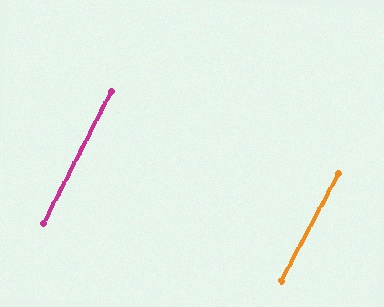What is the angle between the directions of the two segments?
Approximately 1 degree.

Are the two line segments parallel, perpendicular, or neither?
Parallel — their directions differ by only 0.8°.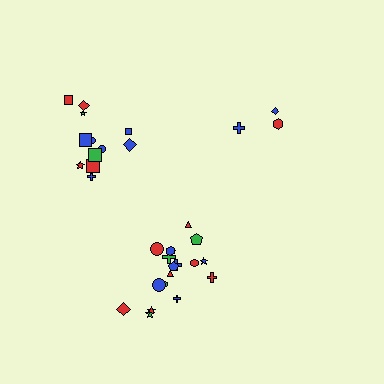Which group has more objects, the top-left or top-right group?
The top-left group.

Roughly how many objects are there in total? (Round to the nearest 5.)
Roughly 35 objects in total.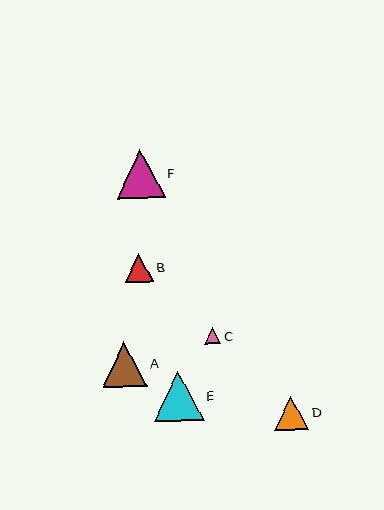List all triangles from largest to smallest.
From largest to smallest: E, F, A, D, B, C.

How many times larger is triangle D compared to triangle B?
Triangle D is approximately 1.2 times the size of triangle B.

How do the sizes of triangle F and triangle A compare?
Triangle F and triangle A are approximately the same size.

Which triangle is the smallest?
Triangle C is the smallest with a size of approximately 16 pixels.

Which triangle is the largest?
Triangle E is the largest with a size of approximately 50 pixels.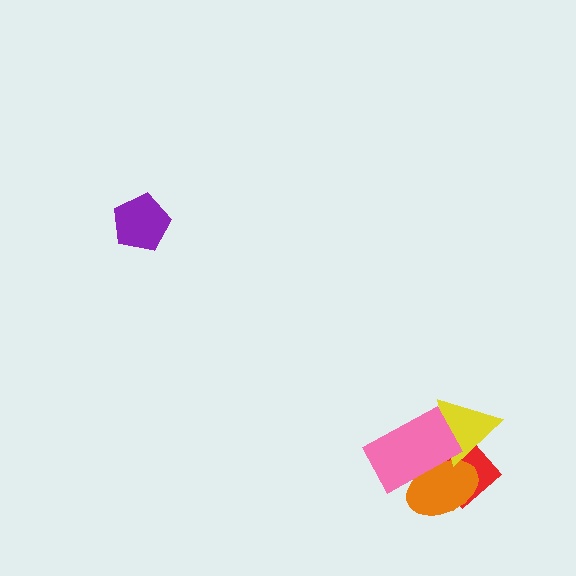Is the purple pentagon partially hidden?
No, no other shape covers it.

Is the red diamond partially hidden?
Yes, it is partially covered by another shape.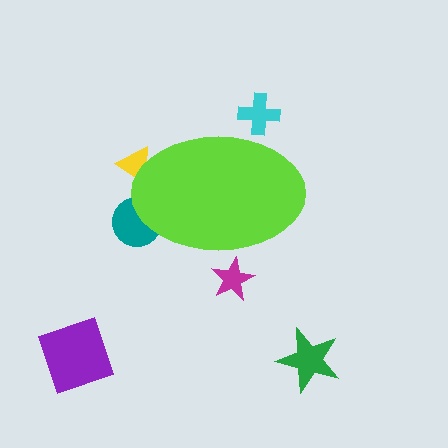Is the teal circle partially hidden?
Yes, the teal circle is partially hidden behind the lime ellipse.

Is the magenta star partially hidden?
Yes, the magenta star is partially hidden behind the lime ellipse.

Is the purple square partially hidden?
No, the purple square is fully visible.